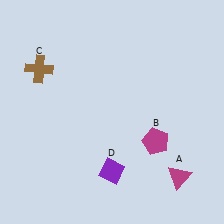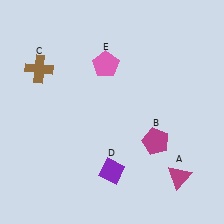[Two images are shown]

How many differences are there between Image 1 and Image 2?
There is 1 difference between the two images.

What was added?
A pink pentagon (E) was added in Image 2.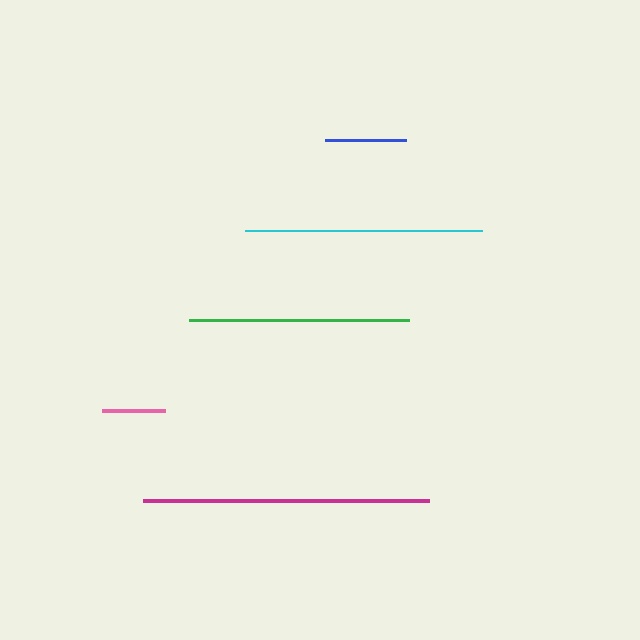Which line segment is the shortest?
The pink line is the shortest at approximately 62 pixels.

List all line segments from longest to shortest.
From longest to shortest: magenta, cyan, green, blue, pink.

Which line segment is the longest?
The magenta line is the longest at approximately 286 pixels.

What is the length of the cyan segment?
The cyan segment is approximately 237 pixels long.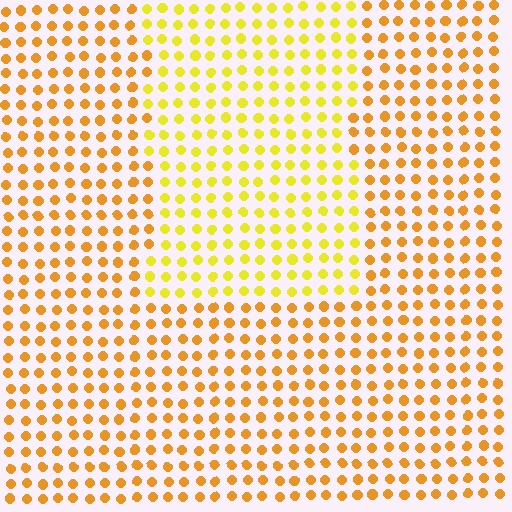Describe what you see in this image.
The image is filled with small orange elements in a uniform arrangement. A rectangle-shaped region is visible where the elements are tinted to a slightly different hue, forming a subtle color boundary.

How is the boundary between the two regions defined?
The boundary is defined purely by a slight shift in hue (about 26 degrees). Spacing, size, and orientation are identical on both sides.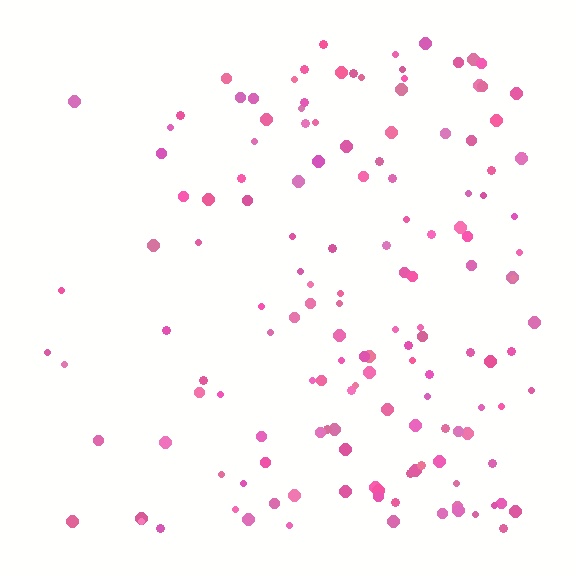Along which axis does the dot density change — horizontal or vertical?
Horizontal.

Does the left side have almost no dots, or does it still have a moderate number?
Still a moderate number, just noticeably fewer than the right.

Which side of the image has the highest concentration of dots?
The right.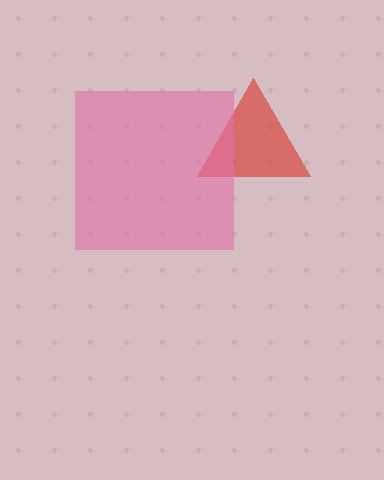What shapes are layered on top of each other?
The layered shapes are: a red triangle, a pink square.